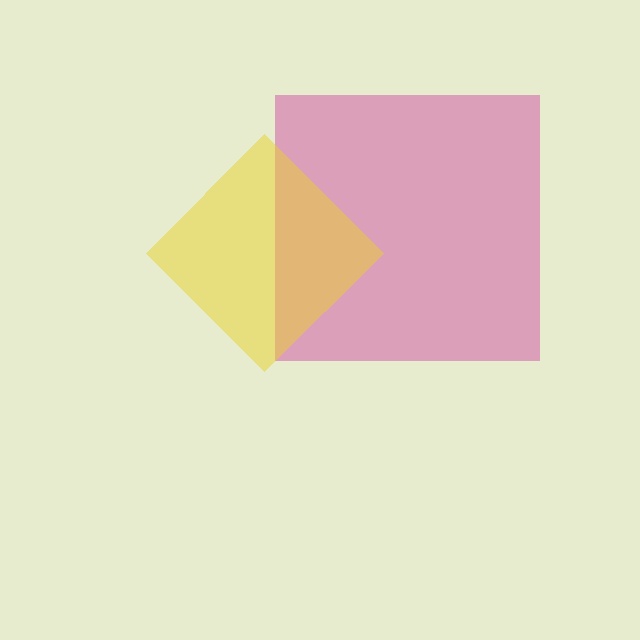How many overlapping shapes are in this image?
There are 2 overlapping shapes in the image.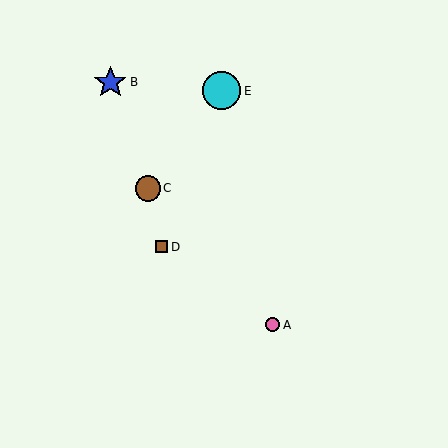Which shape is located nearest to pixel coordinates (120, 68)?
The blue star (labeled B) at (110, 82) is nearest to that location.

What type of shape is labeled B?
Shape B is a blue star.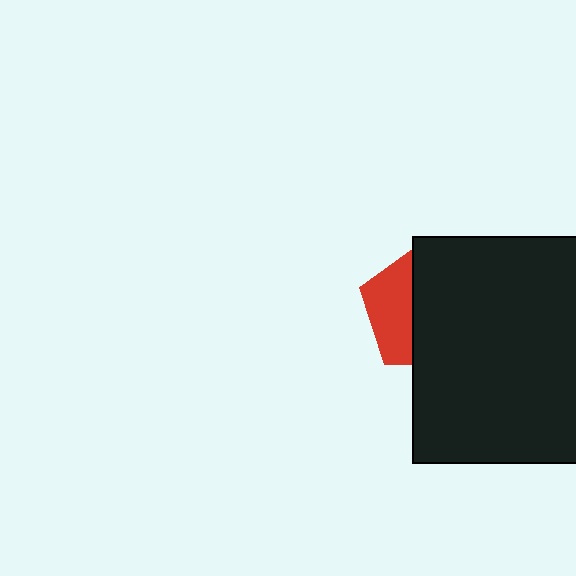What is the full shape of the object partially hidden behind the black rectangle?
The partially hidden object is a red pentagon.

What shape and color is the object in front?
The object in front is a black rectangle.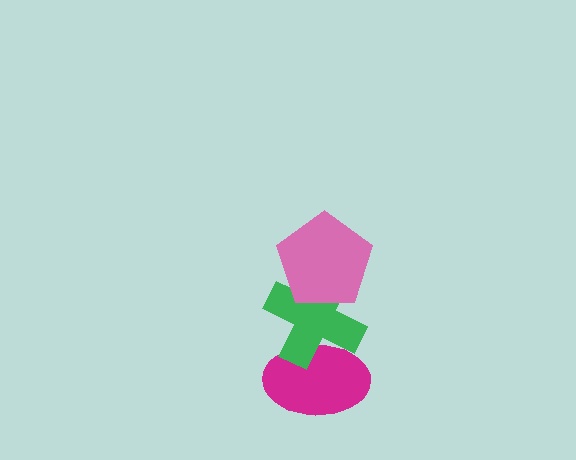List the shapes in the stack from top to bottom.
From top to bottom: the pink pentagon, the green cross, the magenta ellipse.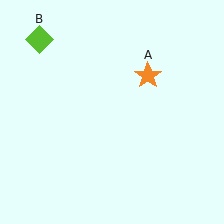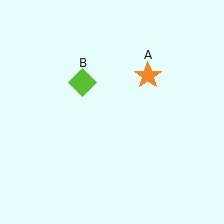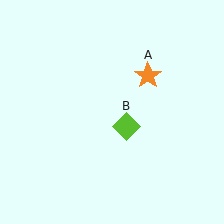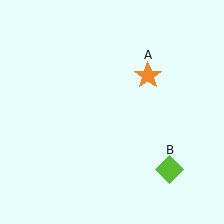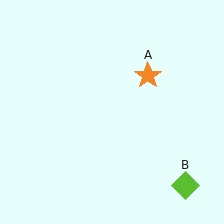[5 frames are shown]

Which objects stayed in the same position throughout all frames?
Orange star (object A) remained stationary.